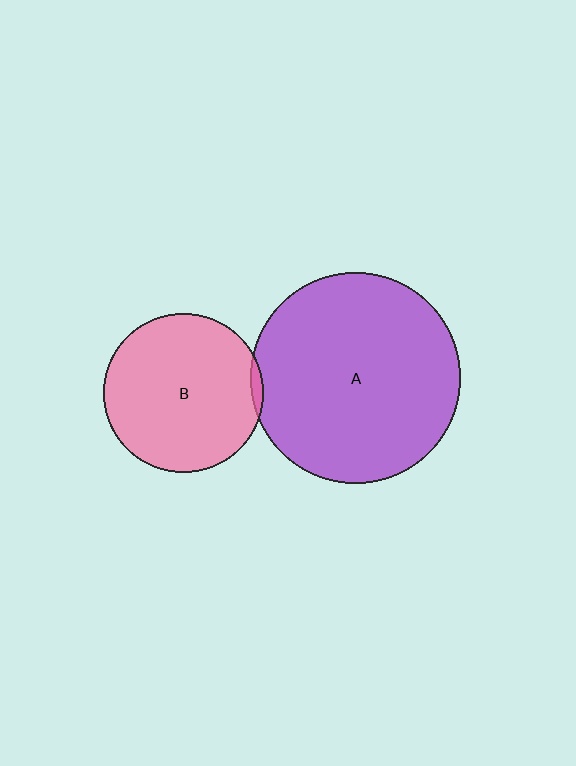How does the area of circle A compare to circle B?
Approximately 1.7 times.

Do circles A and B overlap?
Yes.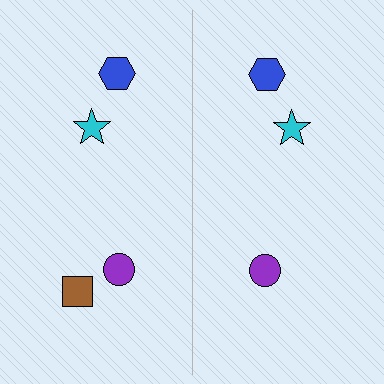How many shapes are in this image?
There are 7 shapes in this image.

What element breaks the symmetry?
A brown square is missing from the right side.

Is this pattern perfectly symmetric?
No, the pattern is not perfectly symmetric. A brown square is missing from the right side.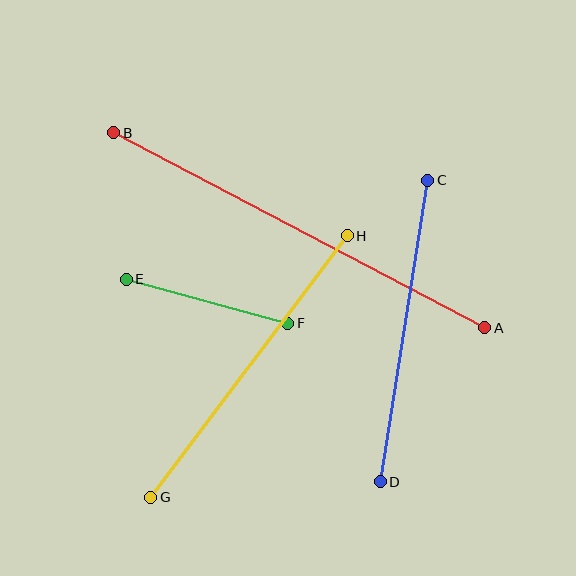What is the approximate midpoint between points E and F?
The midpoint is at approximately (207, 301) pixels.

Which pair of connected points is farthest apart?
Points A and B are farthest apart.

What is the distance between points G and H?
The distance is approximately 327 pixels.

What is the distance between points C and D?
The distance is approximately 305 pixels.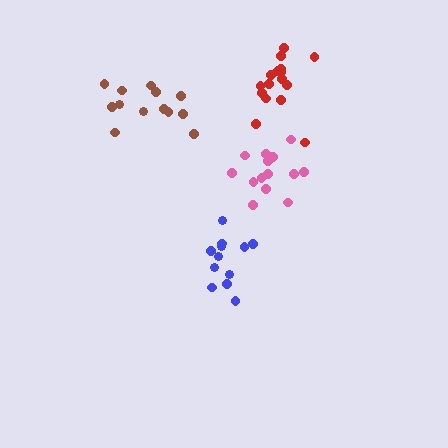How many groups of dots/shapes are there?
There are 4 groups.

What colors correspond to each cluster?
The clusters are colored: brown, pink, blue, red.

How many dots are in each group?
Group 1: 13 dots, Group 2: 14 dots, Group 3: 12 dots, Group 4: 16 dots (55 total).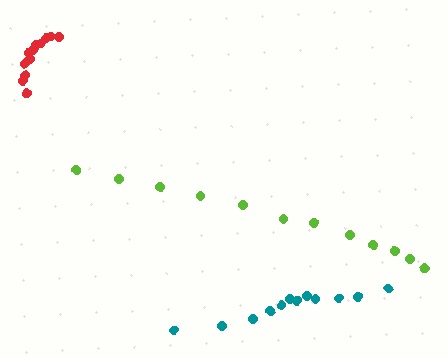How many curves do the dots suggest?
There are 3 distinct paths.